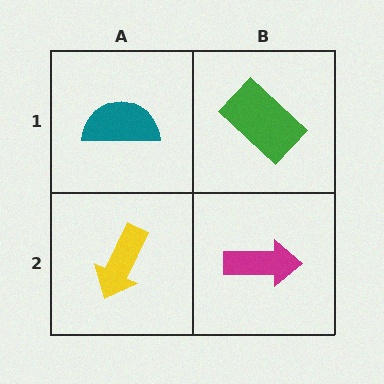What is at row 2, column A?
A yellow arrow.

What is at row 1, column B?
A green rectangle.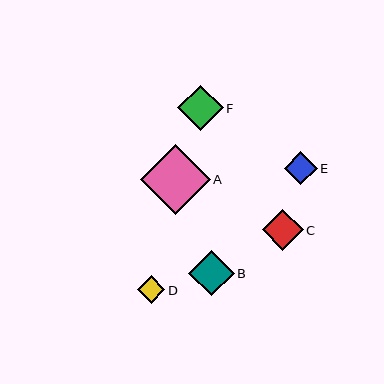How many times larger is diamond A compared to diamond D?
Diamond A is approximately 2.5 times the size of diamond D.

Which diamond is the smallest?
Diamond D is the smallest with a size of approximately 28 pixels.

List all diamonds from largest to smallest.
From largest to smallest: A, B, F, C, E, D.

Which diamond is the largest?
Diamond A is the largest with a size of approximately 69 pixels.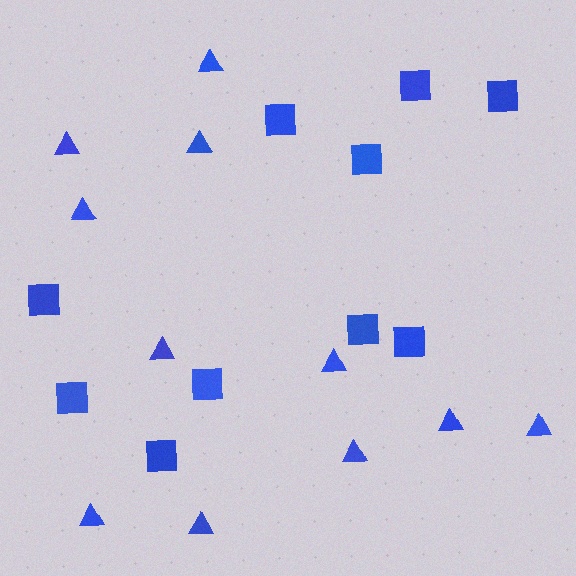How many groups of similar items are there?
There are 2 groups: one group of triangles (11) and one group of squares (10).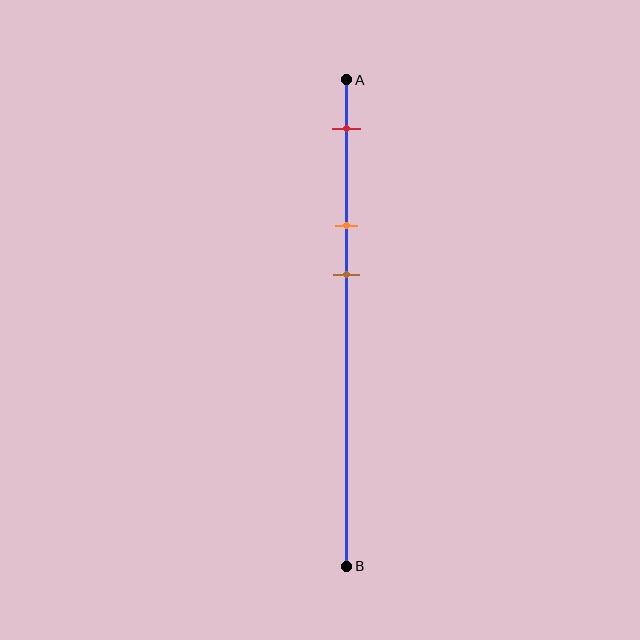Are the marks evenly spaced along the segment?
Yes, the marks are approximately evenly spaced.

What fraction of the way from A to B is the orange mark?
The orange mark is approximately 30% (0.3) of the way from A to B.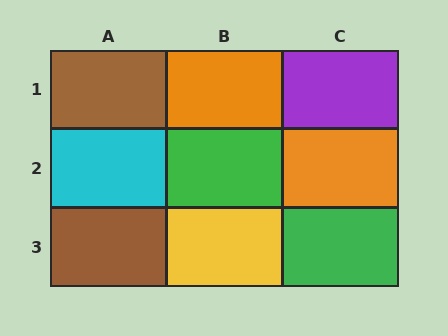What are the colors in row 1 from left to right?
Brown, orange, purple.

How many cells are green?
2 cells are green.